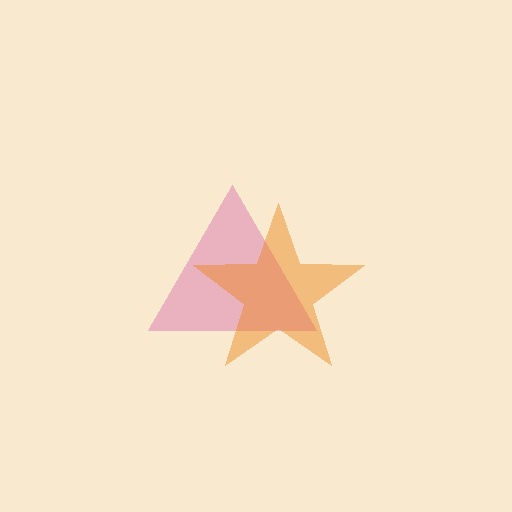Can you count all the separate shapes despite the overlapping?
Yes, there are 2 separate shapes.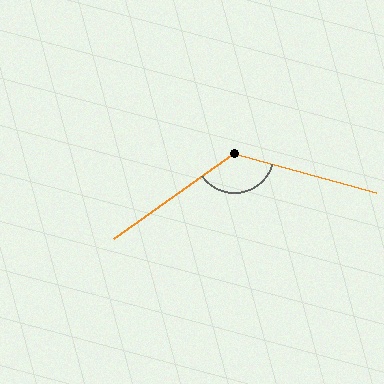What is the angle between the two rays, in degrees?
Approximately 129 degrees.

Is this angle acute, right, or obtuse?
It is obtuse.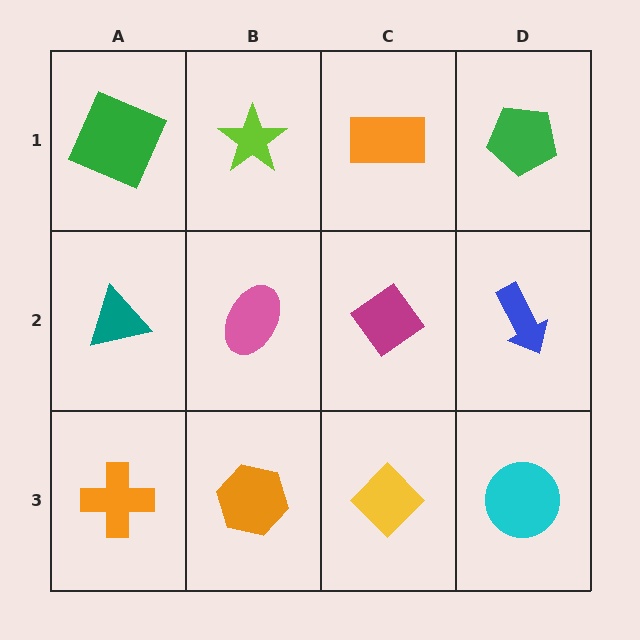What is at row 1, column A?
A green square.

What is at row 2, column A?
A teal triangle.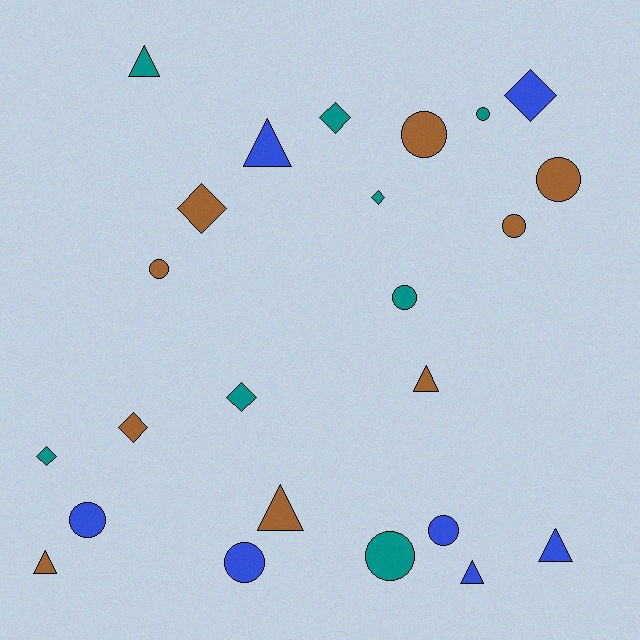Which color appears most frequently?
Brown, with 9 objects.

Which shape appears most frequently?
Circle, with 10 objects.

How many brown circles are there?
There are 4 brown circles.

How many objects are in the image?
There are 24 objects.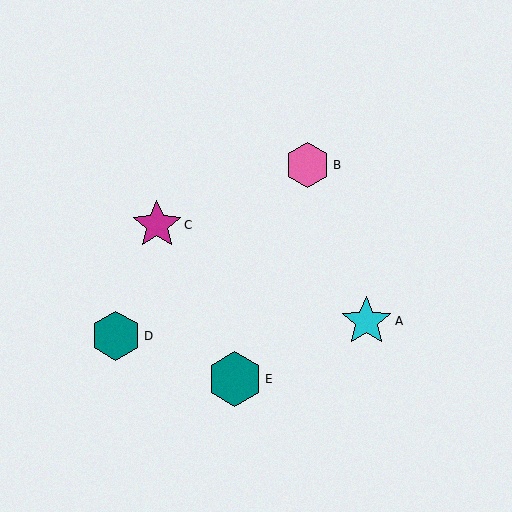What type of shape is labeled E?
Shape E is a teal hexagon.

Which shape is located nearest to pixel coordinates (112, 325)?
The teal hexagon (labeled D) at (116, 336) is nearest to that location.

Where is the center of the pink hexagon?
The center of the pink hexagon is at (307, 165).